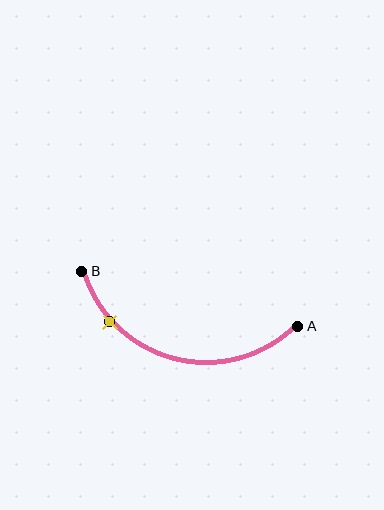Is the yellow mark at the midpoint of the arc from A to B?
No. The yellow mark lies on the arc but is closer to endpoint B. The arc midpoint would be at the point on the curve equidistant along the arc from both A and B.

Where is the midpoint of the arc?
The arc midpoint is the point on the curve farthest from the straight line joining A and B. It sits below that line.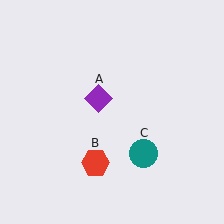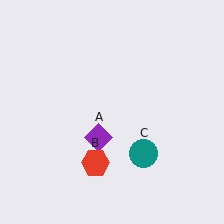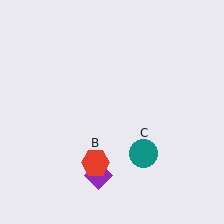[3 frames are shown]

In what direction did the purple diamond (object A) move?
The purple diamond (object A) moved down.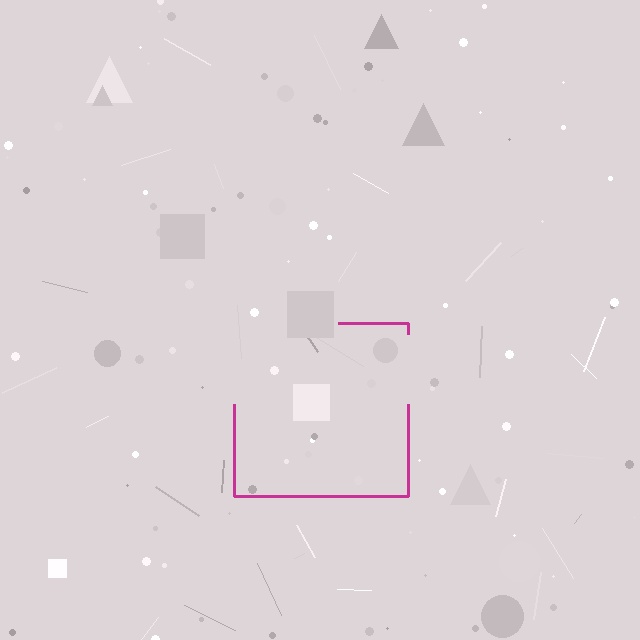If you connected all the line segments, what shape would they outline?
They would outline a square.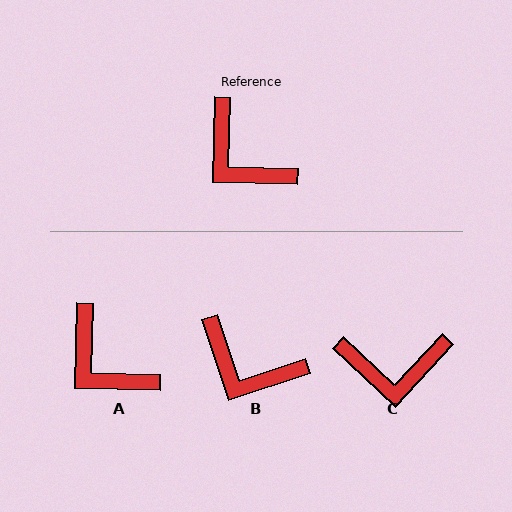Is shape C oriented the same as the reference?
No, it is off by about 48 degrees.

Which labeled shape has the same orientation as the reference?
A.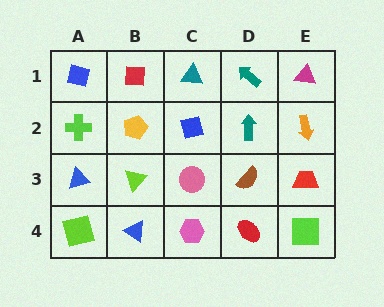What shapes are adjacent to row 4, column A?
A blue triangle (row 3, column A), a blue triangle (row 4, column B).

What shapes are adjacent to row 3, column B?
A yellow pentagon (row 2, column B), a blue triangle (row 4, column B), a blue triangle (row 3, column A), a pink circle (row 3, column C).